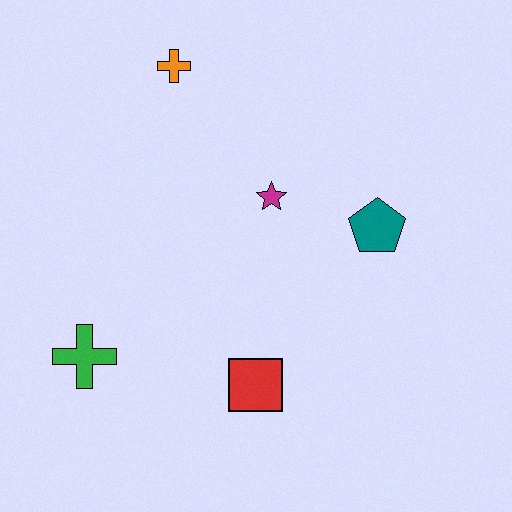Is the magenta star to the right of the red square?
Yes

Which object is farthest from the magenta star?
The green cross is farthest from the magenta star.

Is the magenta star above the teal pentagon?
Yes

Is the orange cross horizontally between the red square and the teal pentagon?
No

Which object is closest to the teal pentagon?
The magenta star is closest to the teal pentagon.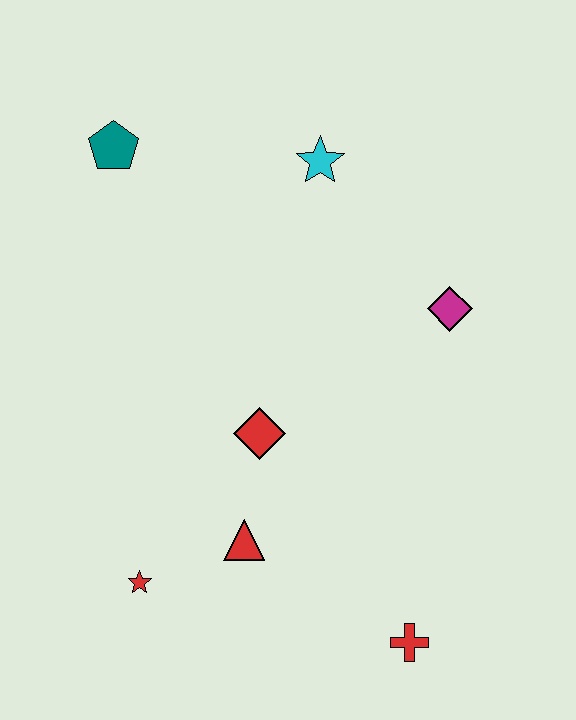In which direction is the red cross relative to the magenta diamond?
The red cross is below the magenta diamond.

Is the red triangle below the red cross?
No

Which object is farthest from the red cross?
The teal pentagon is farthest from the red cross.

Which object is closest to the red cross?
The red triangle is closest to the red cross.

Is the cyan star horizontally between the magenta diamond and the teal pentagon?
Yes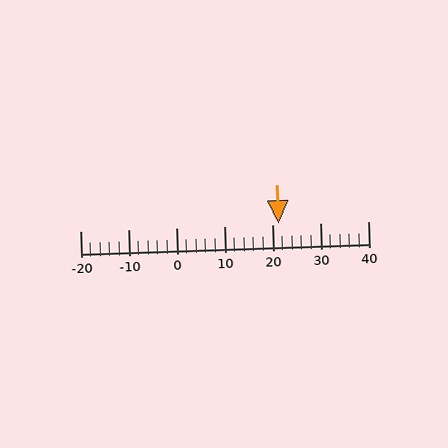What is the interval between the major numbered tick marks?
The major tick marks are spaced 10 units apart.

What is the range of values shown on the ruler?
The ruler shows values from -20 to 40.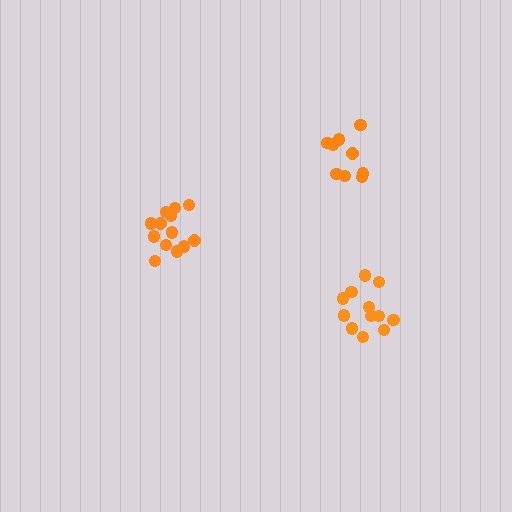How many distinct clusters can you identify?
There are 3 distinct clusters.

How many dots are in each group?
Group 1: 13 dots, Group 2: 12 dots, Group 3: 9 dots (34 total).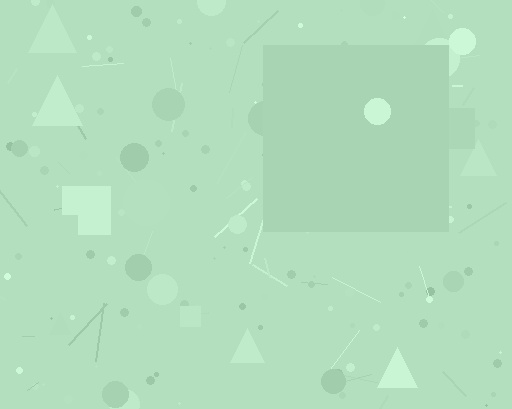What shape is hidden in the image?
A square is hidden in the image.